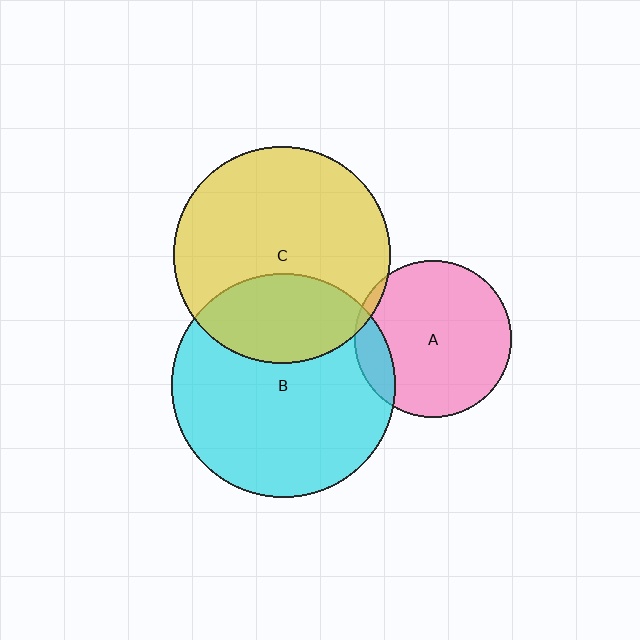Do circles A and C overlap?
Yes.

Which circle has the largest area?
Circle B (cyan).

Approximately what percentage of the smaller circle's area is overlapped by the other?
Approximately 5%.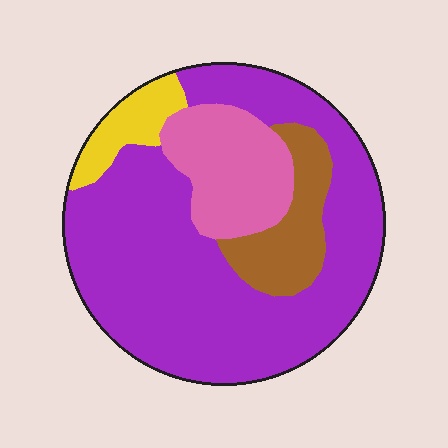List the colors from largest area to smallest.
From largest to smallest: purple, pink, brown, yellow.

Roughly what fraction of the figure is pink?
Pink covers roughly 15% of the figure.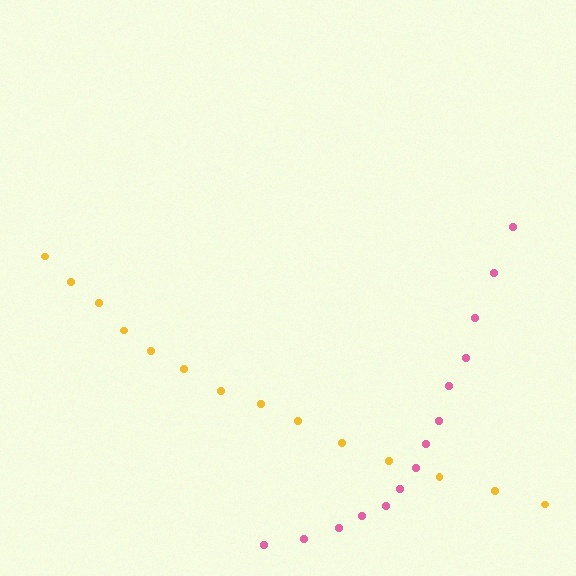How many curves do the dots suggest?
There are 2 distinct paths.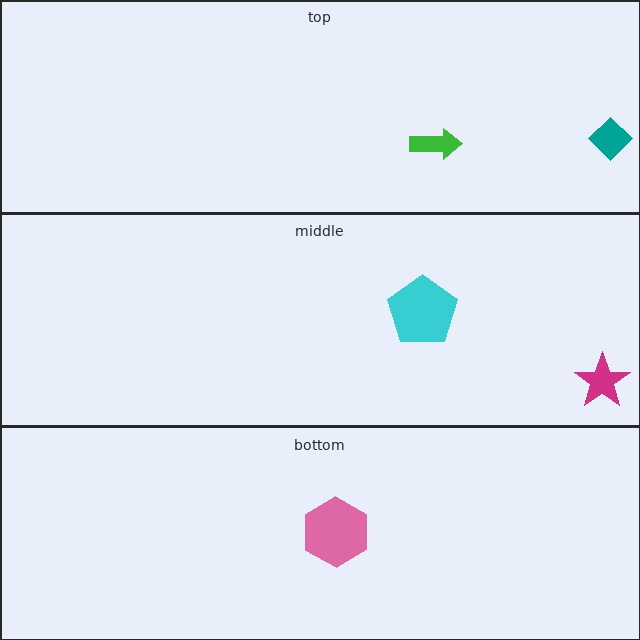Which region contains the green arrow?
The top region.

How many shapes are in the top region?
2.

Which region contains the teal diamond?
The top region.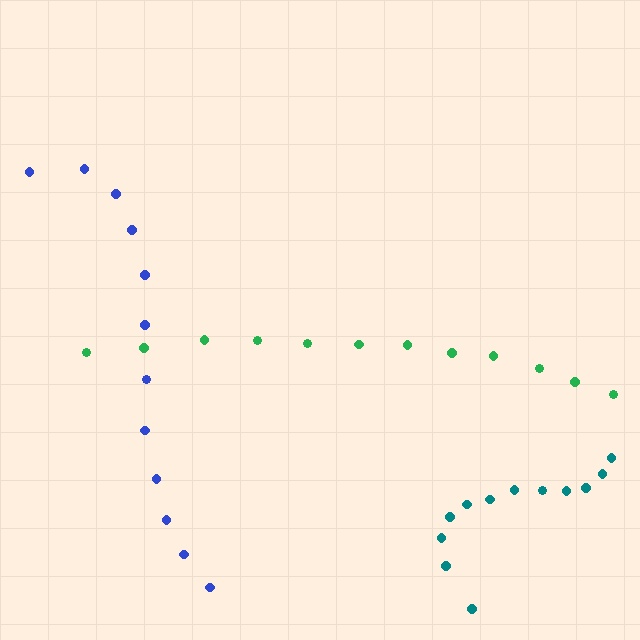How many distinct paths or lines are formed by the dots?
There are 3 distinct paths.